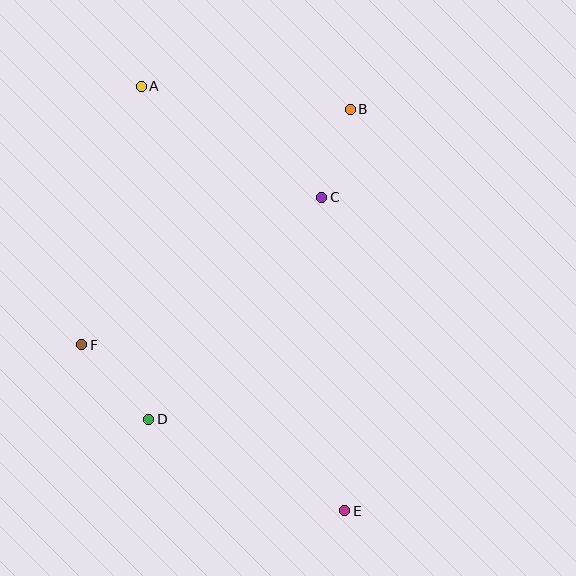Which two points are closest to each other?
Points B and C are closest to each other.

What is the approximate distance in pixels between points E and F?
The distance between E and F is approximately 312 pixels.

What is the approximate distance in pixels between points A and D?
The distance between A and D is approximately 333 pixels.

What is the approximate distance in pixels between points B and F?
The distance between B and F is approximately 357 pixels.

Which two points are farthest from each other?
Points A and E are farthest from each other.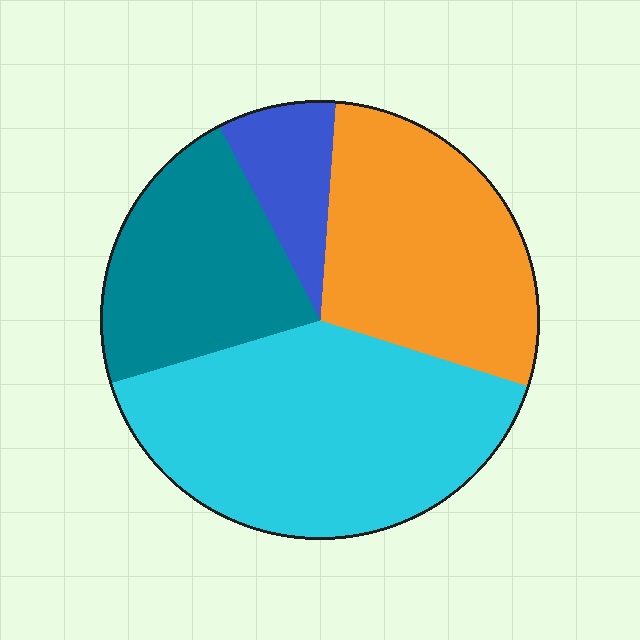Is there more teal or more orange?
Orange.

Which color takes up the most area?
Cyan, at roughly 40%.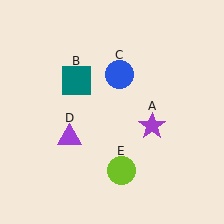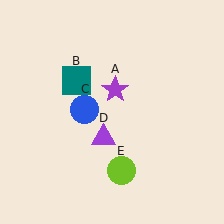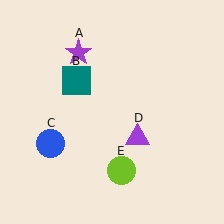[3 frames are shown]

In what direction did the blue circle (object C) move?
The blue circle (object C) moved down and to the left.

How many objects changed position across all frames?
3 objects changed position: purple star (object A), blue circle (object C), purple triangle (object D).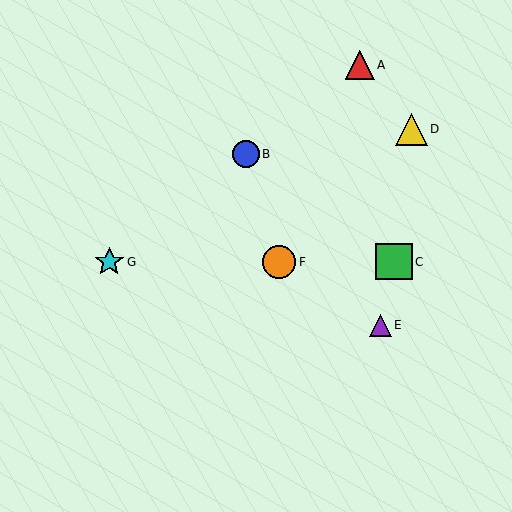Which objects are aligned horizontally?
Objects C, F, G are aligned horizontally.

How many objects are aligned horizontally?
3 objects (C, F, G) are aligned horizontally.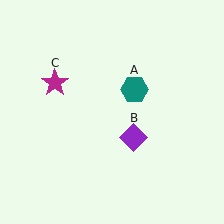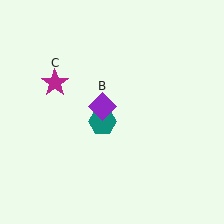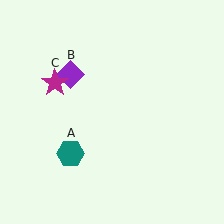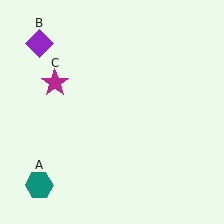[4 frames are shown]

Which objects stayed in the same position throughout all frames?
Magenta star (object C) remained stationary.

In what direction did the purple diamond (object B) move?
The purple diamond (object B) moved up and to the left.